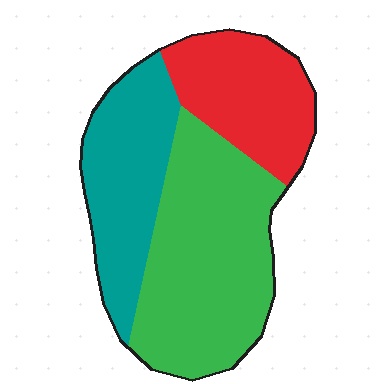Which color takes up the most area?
Green, at roughly 45%.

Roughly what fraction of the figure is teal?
Teal covers about 30% of the figure.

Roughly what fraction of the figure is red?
Red takes up about one quarter (1/4) of the figure.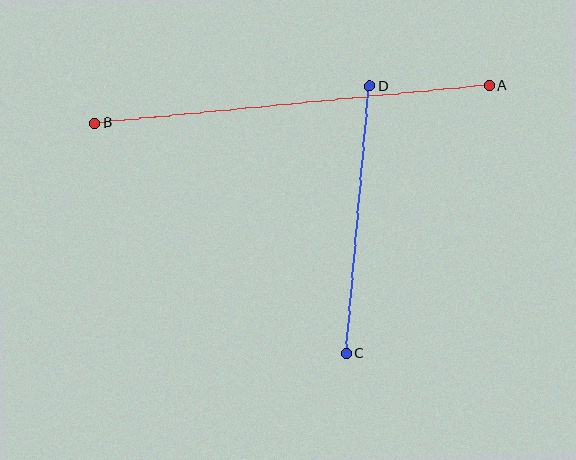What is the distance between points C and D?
The distance is approximately 268 pixels.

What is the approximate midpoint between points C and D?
The midpoint is at approximately (358, 220) pixels.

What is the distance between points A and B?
The distance is approximately 396 pixels.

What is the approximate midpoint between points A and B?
The midpoint is at approximately (292, 104) pixels.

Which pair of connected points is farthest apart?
Points A and B are farthest apart.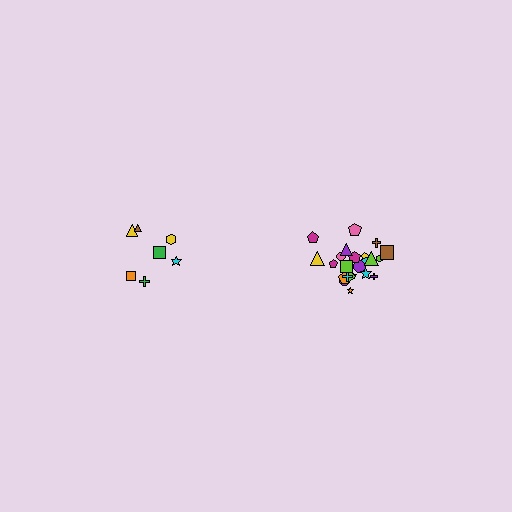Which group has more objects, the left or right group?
The right group.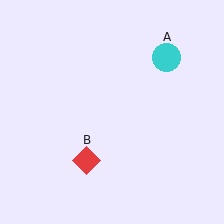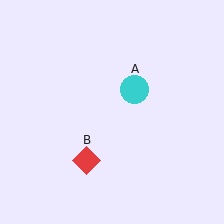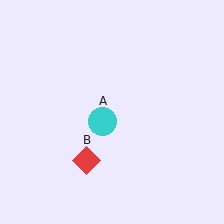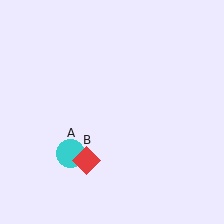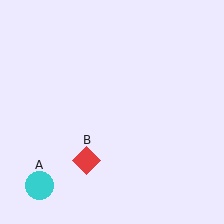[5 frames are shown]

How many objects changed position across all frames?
1 object changed position: cyan circle (object A).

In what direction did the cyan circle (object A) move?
The cyan circle (object A) moved down and to the left.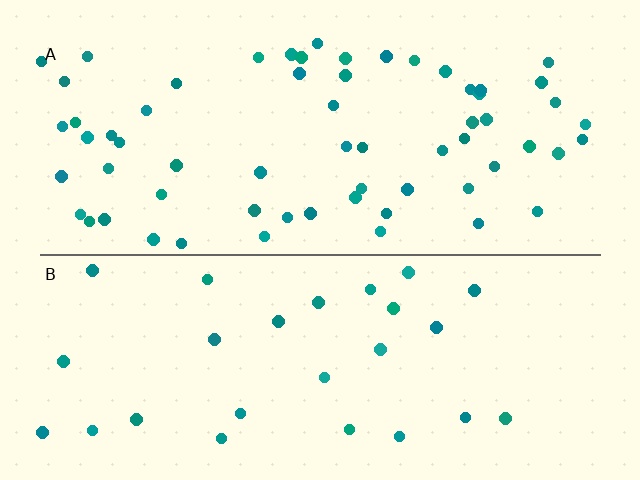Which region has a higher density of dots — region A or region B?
A (the top).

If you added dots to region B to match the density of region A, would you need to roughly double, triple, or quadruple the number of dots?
Approximately double.